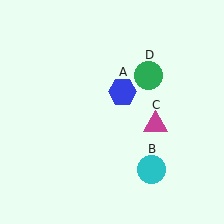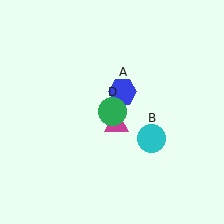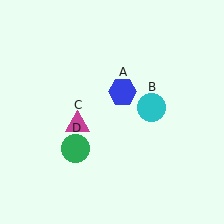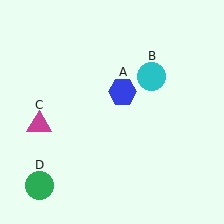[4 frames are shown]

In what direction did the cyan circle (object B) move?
The cyan circle (object B) moved up.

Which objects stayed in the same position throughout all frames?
Blue hexagon (object A) remained stationary.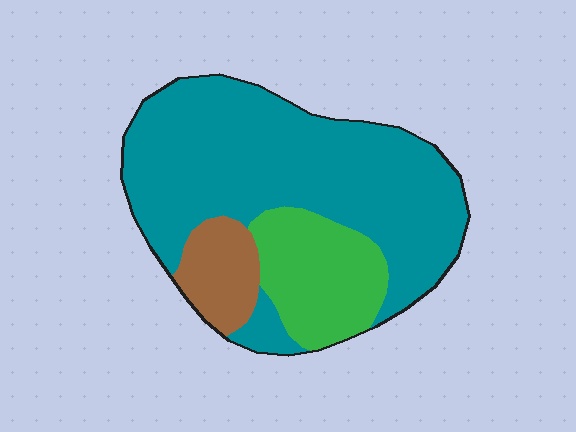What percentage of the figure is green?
Green covers about 20% of the figure.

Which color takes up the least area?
Brown, at roughly 10%.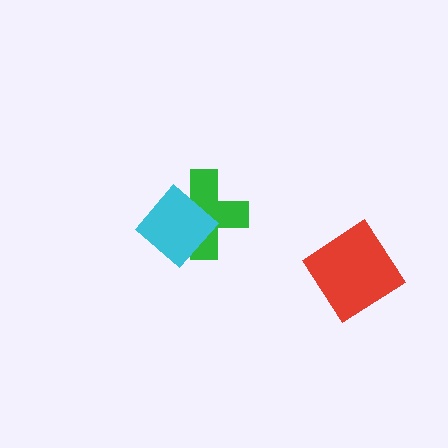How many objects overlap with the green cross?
1 object overlaps with the green cross.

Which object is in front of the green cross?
The cyan diamond is in front of the green cross.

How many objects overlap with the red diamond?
0 objects overlap with the red diamond.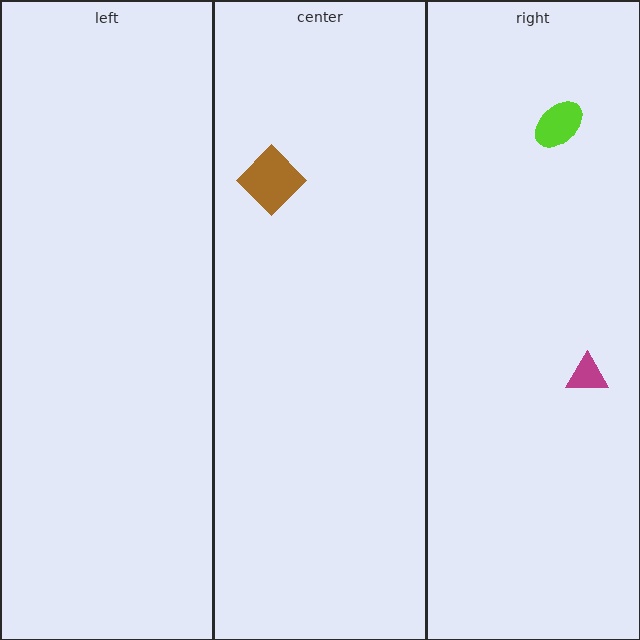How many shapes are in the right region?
2.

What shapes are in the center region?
The brown diamond.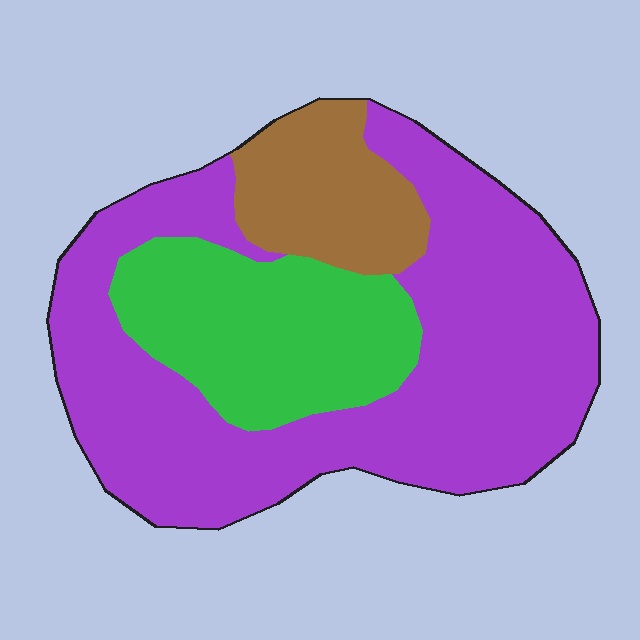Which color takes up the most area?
Purple, at roughly 60%.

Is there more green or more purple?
Purple.